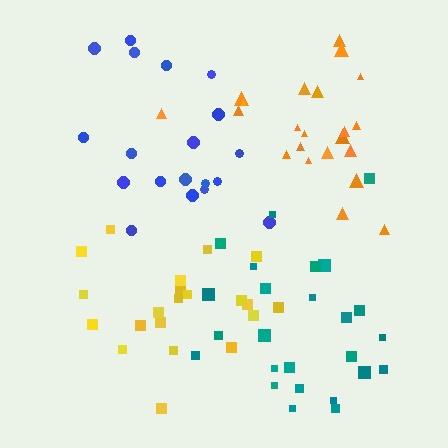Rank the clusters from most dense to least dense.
orange, yellow, teal, blue.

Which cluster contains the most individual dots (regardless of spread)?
Teal (25).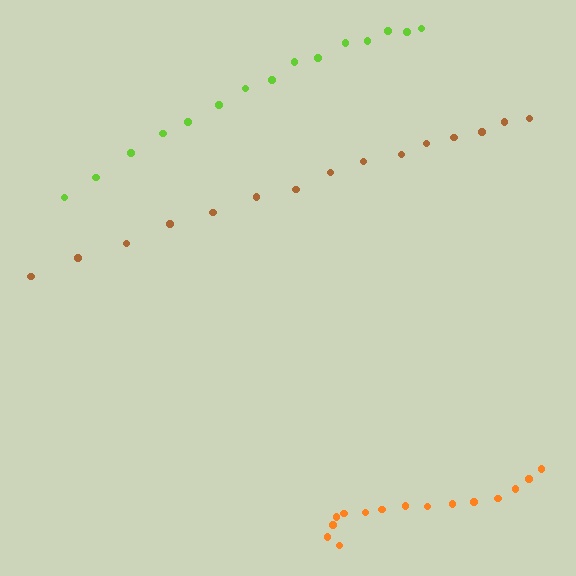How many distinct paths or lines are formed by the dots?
There are 3 distinct paths.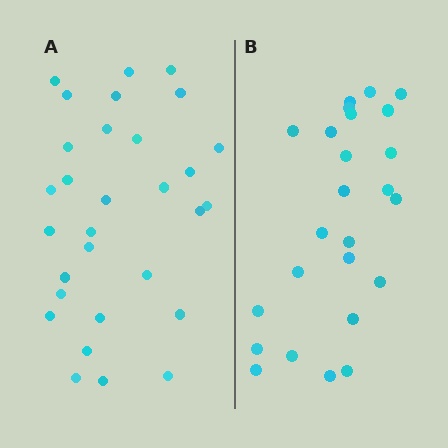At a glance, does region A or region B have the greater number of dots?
Region A (the left region) has more dots.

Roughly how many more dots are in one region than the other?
Region A has about 5 more dots than region B.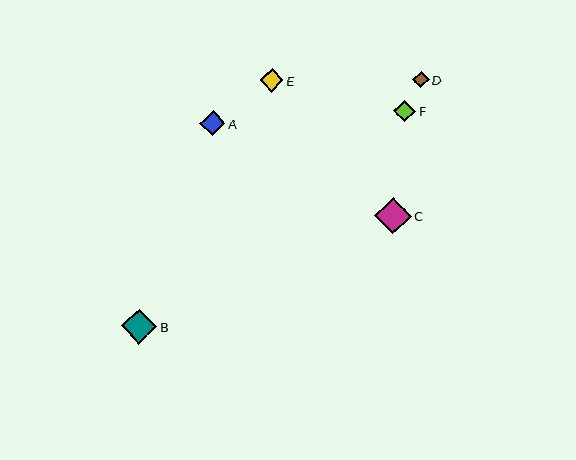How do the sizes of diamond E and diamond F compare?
Diamond E and diamond F are approximately the same size.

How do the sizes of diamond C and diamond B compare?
Diamond C and diamond B are approximately the same size.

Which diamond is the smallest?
Diamond D is the smallest with a size of approximately 16 pixels.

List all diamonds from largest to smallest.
From largest to smallest: C, B, A, E, F, D.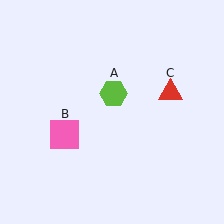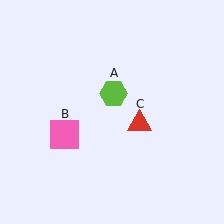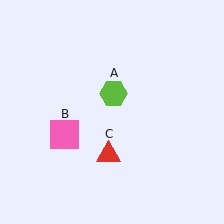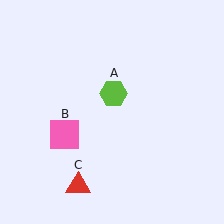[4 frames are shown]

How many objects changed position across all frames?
1 object changed position: red triangle (object C).